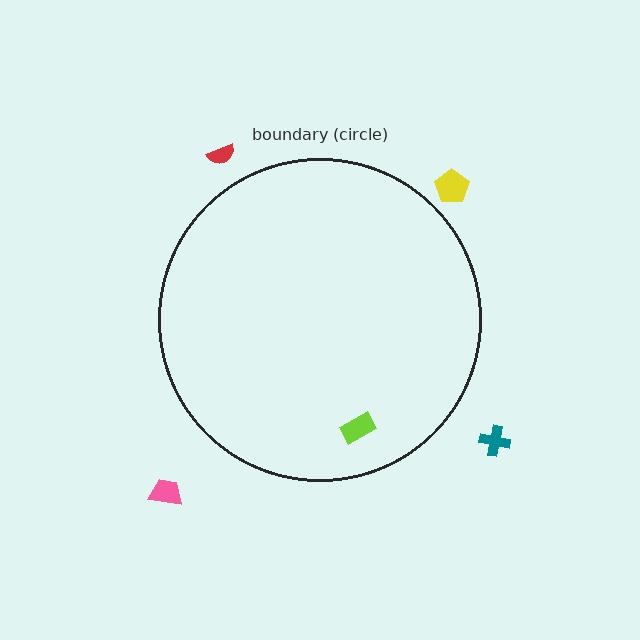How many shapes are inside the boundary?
1 inside, 4 outside.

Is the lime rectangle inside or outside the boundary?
Inside.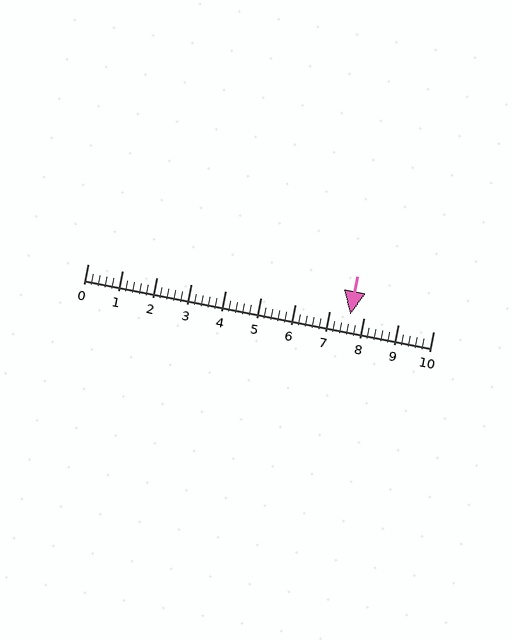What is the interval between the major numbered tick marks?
The major tick marks are spaced 1 units apart.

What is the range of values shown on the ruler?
The ruler shows values from 0 to 10.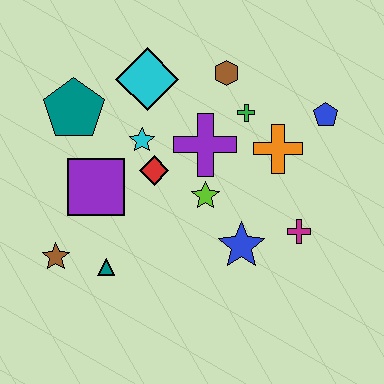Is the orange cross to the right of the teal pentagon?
Yes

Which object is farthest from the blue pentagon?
The brown star is farthest from the blue pentagon.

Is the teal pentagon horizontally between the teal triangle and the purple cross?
No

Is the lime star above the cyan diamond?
No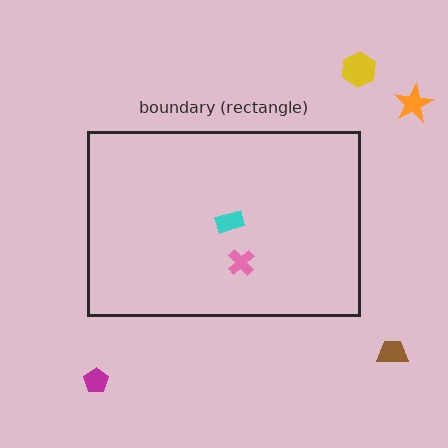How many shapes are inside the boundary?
2 inside, 4 outside.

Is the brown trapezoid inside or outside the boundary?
Outside.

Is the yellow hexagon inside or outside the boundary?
Outside.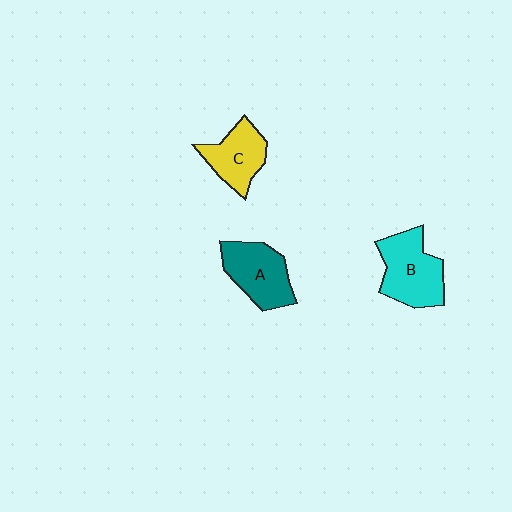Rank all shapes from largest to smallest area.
From largest to smallest: B (cyan), A (teal), C (yellow).